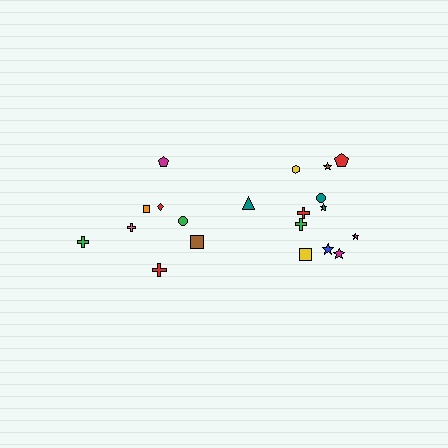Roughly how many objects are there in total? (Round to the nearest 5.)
Roughly 20 objects in total.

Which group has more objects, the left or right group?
The right group.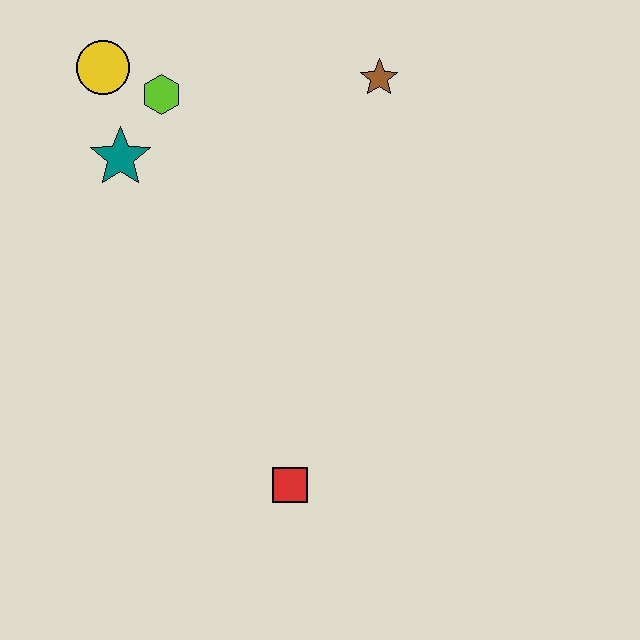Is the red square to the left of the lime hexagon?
No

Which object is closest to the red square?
The teal star is closest to the red square.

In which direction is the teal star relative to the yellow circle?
The teal star is below the yellow circle.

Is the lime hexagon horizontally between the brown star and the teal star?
Yes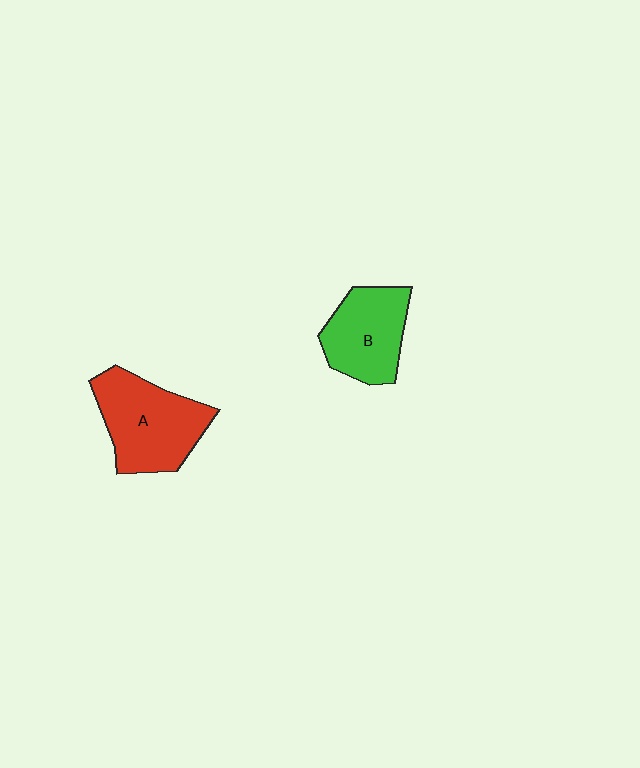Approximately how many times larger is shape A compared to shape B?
Approximately 1.3 times.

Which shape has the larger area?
Shape A (red).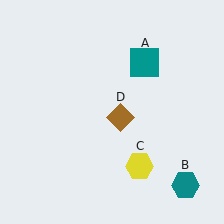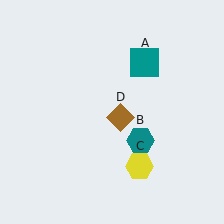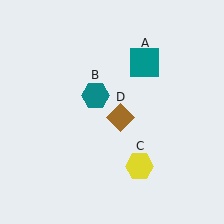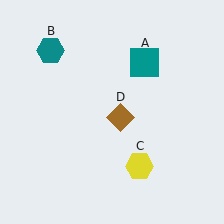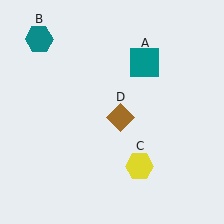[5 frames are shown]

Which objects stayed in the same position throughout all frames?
Teal square (object A) and yellow hexagon (object C) and brown diamond (object D) remained stationary.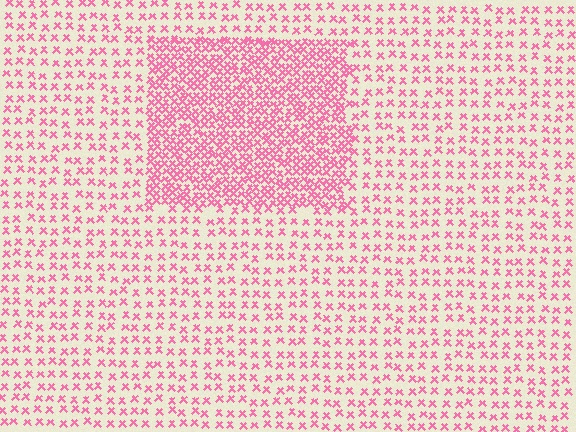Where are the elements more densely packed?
The elements are more densely packed inside the rectangle boundary.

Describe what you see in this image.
The image contains small pink elements arranged at two different densities. A rectangle-shaped region is visible where the elements are more densely packed than the surrounding area.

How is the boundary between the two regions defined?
The boundary is defined by a change in element density (approximately 2.4x ratio). All elements are the same color, size, and shape.